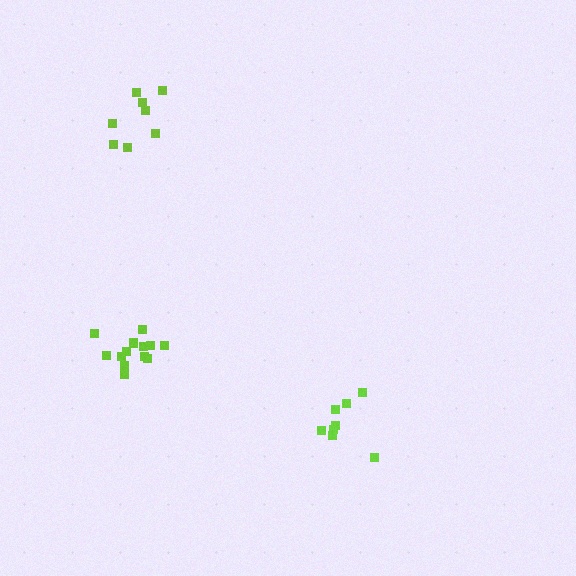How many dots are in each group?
Group 1: 8 dots, Group 2: 13 dots, Group 3: 8 dots (29 total).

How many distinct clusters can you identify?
There are 3 distinct clusters.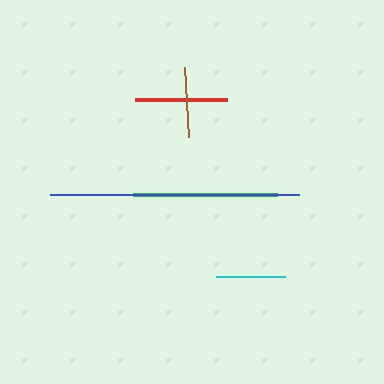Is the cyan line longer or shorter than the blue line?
The blue line is longer than the cyan line.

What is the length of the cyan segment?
The cyan segment is approximately 69 pixels long.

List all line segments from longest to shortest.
From longest to shortest: blue, green, red, brown, cyan.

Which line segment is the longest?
The blue line is the longest at approximately 248 pixels.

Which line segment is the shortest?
The cyan line is the shortest at approximately 69 pixels.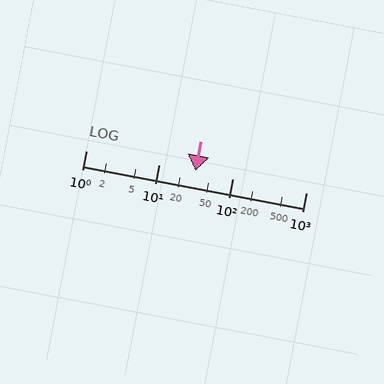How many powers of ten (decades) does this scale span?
The scale spans 3 decades, from 1 to 1000.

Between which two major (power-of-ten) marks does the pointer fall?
The pointer is between 10 and 100.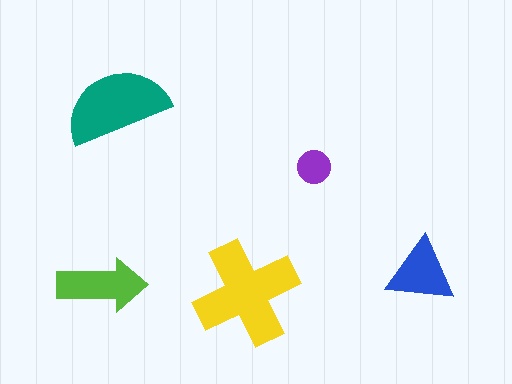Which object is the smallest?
The purple circle.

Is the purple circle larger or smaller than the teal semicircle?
Smaller.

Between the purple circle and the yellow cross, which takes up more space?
The yellow cross.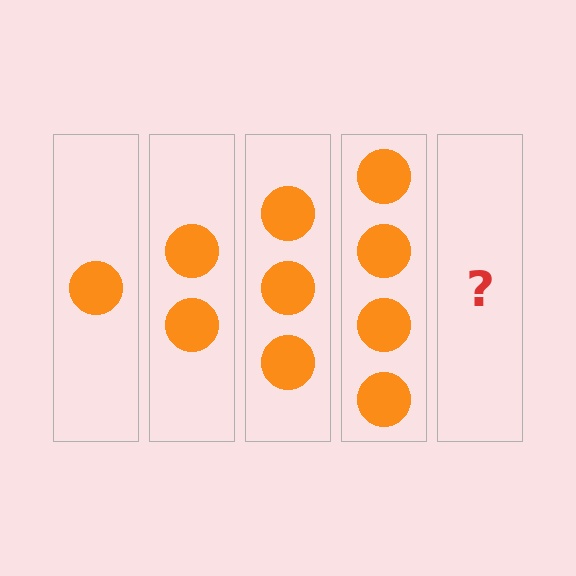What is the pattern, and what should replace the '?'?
The pattern is that each step adds one more circle. The '?' should be 5 circles.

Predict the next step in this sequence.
The next step is 5 circles.